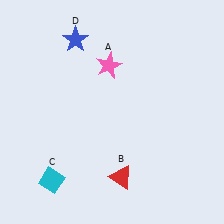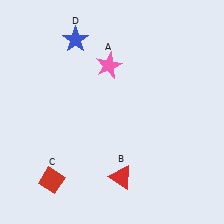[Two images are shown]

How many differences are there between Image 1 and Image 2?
There is 1 difference between the two images.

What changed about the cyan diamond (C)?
In Image 1, C is cyan. In Image 2, it changed to red.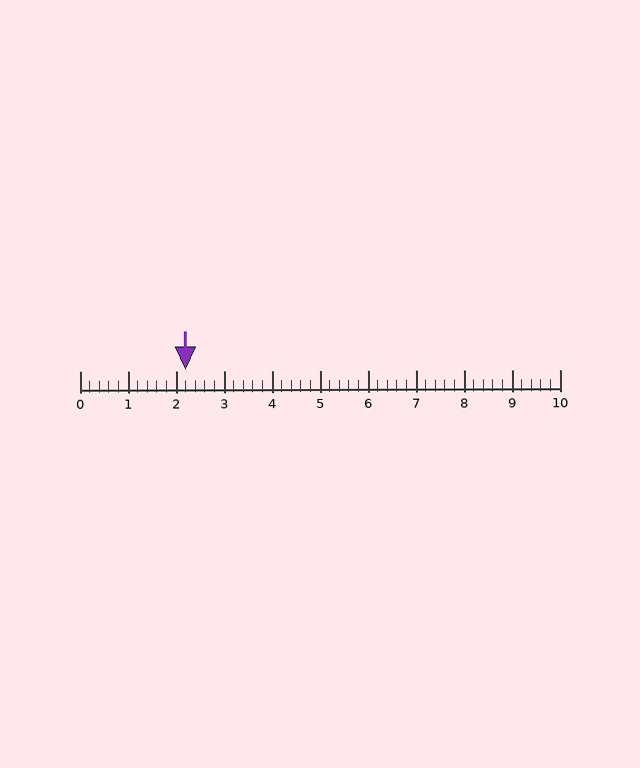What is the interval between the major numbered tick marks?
The major tick marks are spaced 1 units apart.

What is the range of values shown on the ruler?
The ruler shows values from 0 to 10.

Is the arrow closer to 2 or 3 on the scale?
The arrow is closer to 2.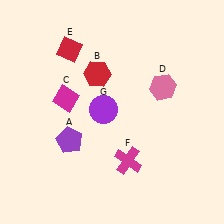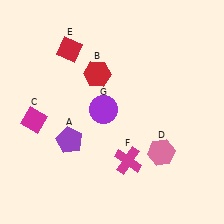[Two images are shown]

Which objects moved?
The objects that moved are: the magenta diamond (C), the pink hexagon (D).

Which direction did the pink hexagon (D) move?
The pink hexagon (D) moved down.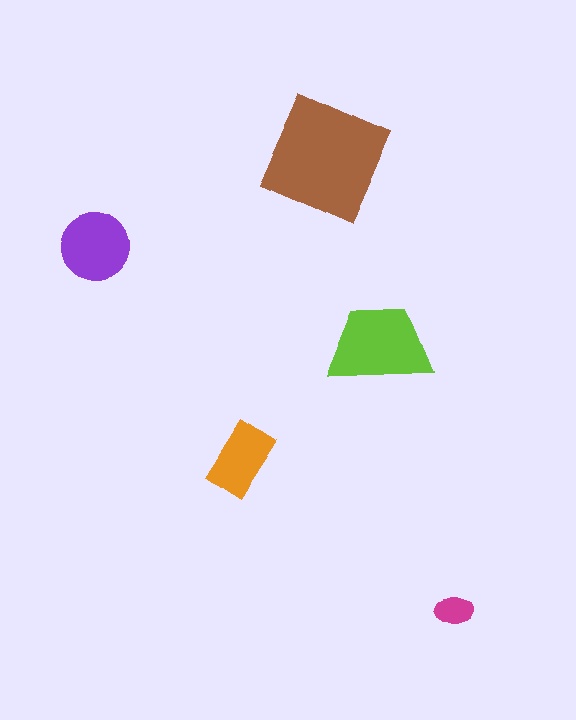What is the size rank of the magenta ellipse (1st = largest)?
5th.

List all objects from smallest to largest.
The magenta ellipse, the orange rectangle, the purple circle, the lime trapezoid, the brown square.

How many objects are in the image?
There are 5 objects in the image.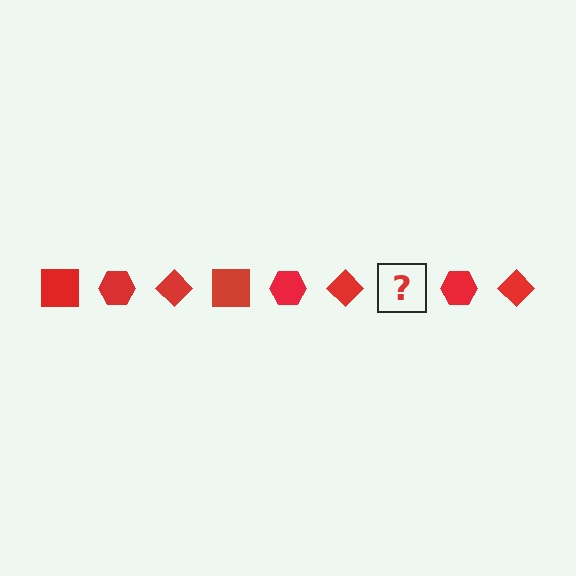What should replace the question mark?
The question mark should be replaced with a red square.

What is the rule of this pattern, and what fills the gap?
The rule is that the pattern cycles through square, hexagon, diamond shapes in red. The gap should be filled with a red square.